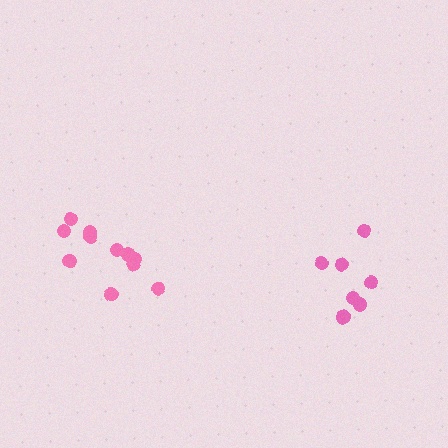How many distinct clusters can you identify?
There are 2 distinct clusters.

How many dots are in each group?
Group 1: 7 dots, Group 2: 11 dots (18 total).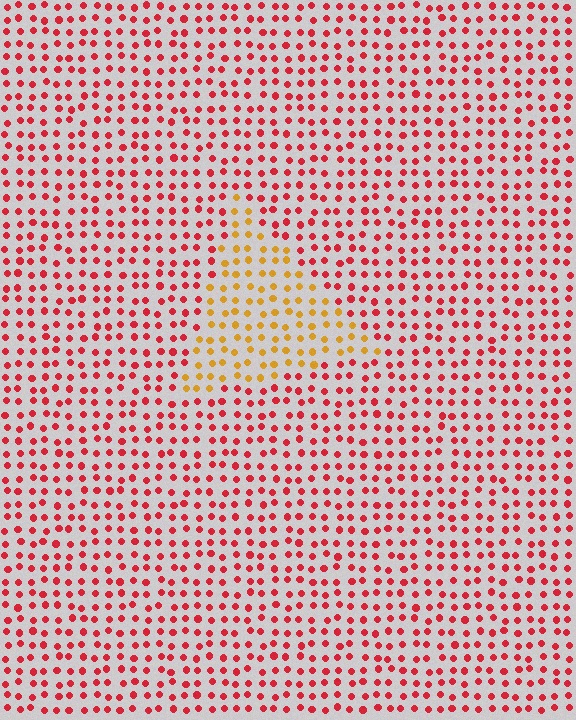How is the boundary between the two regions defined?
The boundary is defined purely by a slight shift in hue (about 47 degrees). Spacing, size, and orientation are identical on both sides.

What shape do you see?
I see a triangle.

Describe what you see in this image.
The image is filled with small red elements in a uniform arrangement. A triangle-shaped region is visible where the elements are tinted to a slightly different hue, forming a subtle color boundary.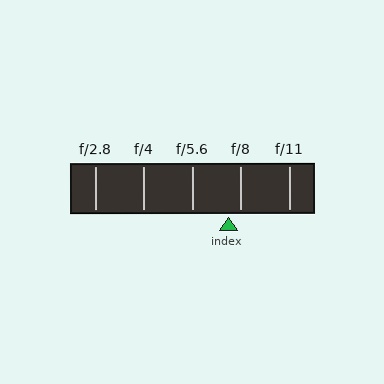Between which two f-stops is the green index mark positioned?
The index mark is between f/5.6 and f/8.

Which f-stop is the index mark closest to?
The index mark is closest to f/8.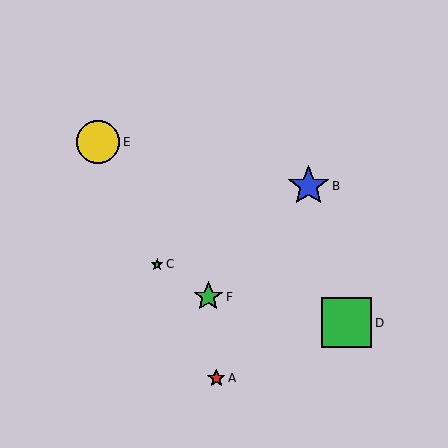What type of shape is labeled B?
Shape B is a blue star.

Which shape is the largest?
The green square (labeled D) is the largest.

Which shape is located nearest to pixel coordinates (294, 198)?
The blue star (labeled B) at (308, 186) is nearest to that location.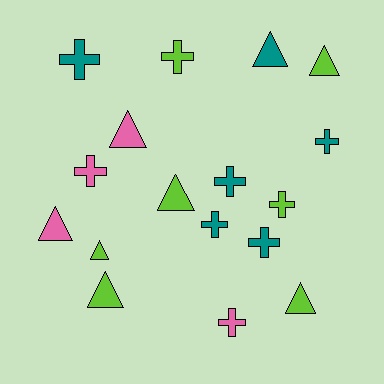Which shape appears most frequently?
Cross, with 9 objects.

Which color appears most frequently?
Lime, with 7 objects.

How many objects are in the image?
There are 17 objects.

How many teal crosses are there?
There are 5 teal crosses.